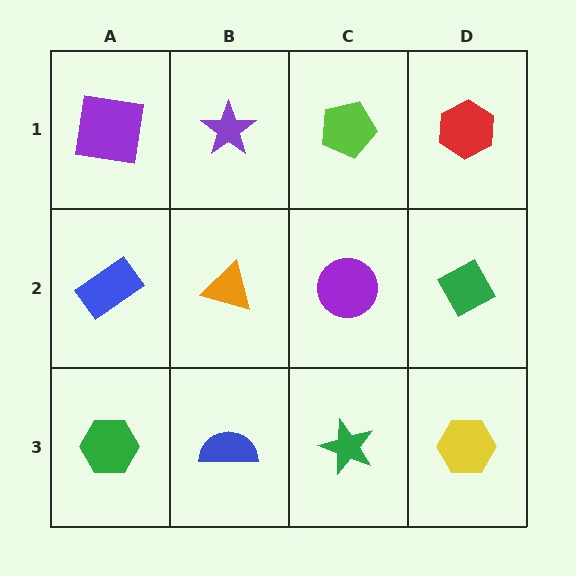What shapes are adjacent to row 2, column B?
A purple star (row 1, column B), a blue semicircle (row 3, column B), a blue rectangle (row 2, column A), a purple circle (row 2, column C).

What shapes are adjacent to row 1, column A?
A blue rectangle (row 2, column A), a purple star (row 1, column B).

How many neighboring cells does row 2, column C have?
4.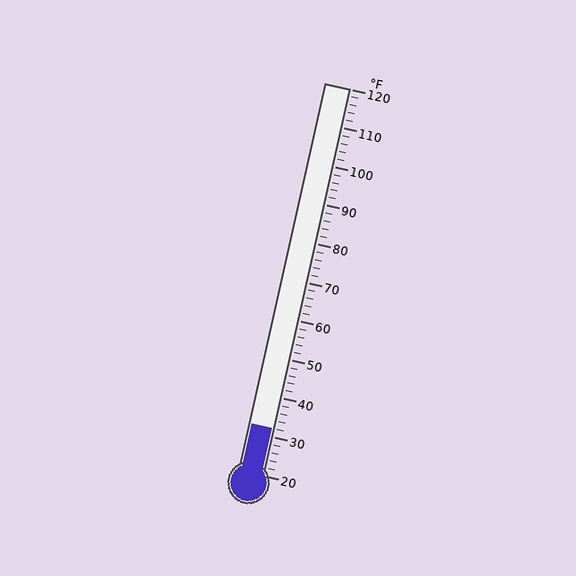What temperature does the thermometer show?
The thermometer shows approximately 32°F.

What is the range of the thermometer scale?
The thermometer scale ranges from 20°F to 120°F.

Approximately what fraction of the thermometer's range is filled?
The thermometer is filled to approximately 10% of its range.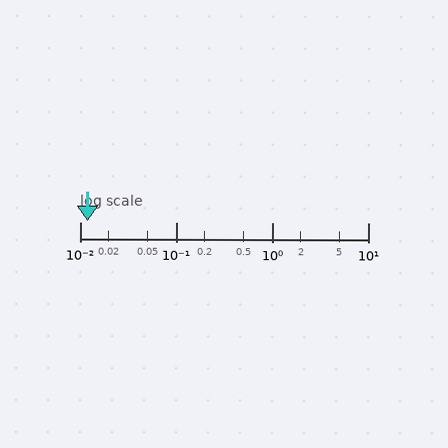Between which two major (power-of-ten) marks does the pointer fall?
The pointer is between 0.01 and 0.1.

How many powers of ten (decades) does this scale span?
The scale spans 3 decades, from 0.01 to 10.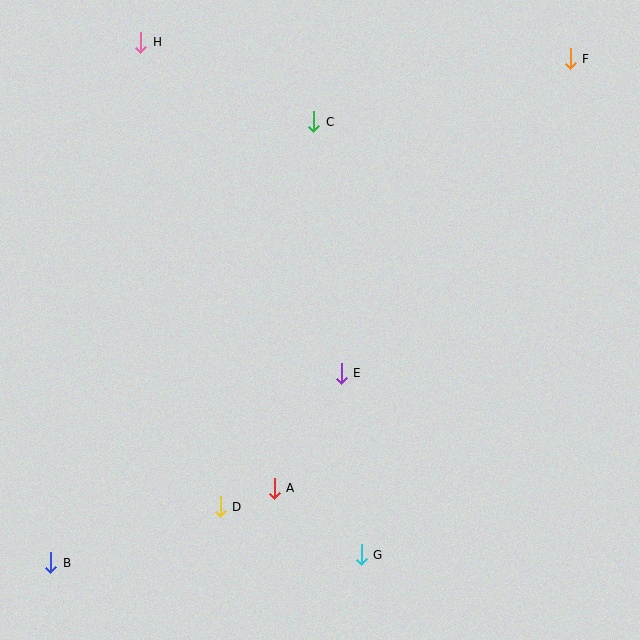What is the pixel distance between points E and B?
The distance between E and B is 347 pixels.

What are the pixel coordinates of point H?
Point H is at (141, 43).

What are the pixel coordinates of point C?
Point C is at (314, 122).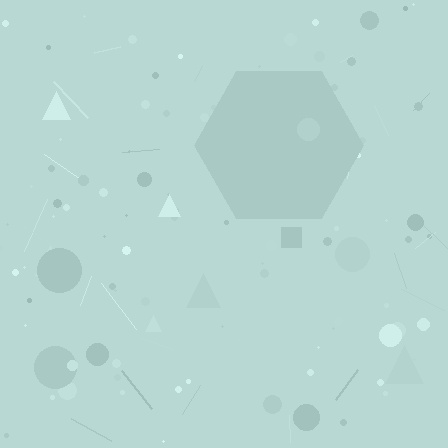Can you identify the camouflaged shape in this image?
The camouflaged shape is a hexagon.